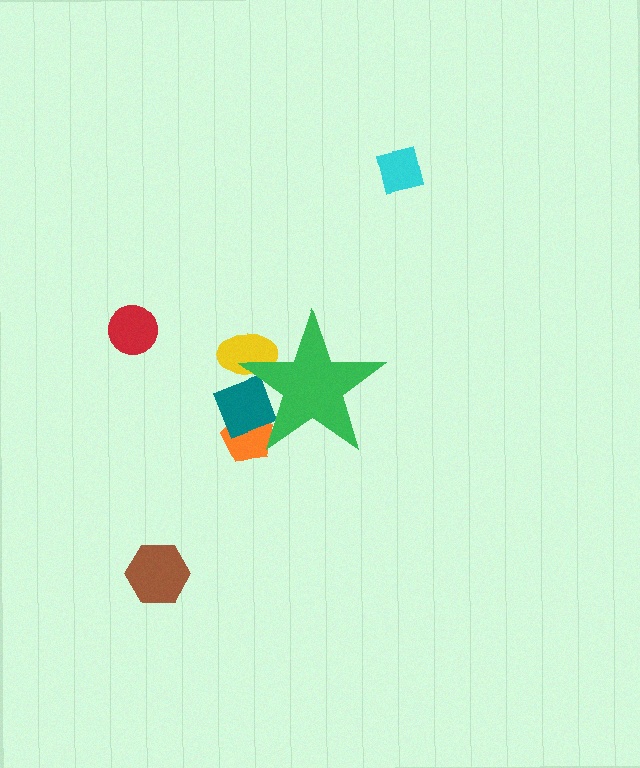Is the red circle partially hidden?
No, the red circle is fully visible.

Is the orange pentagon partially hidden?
Yes, the orange pentagon is partially hidden behind the green star.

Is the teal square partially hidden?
Yes, the teal square is partially hidden behind the green star.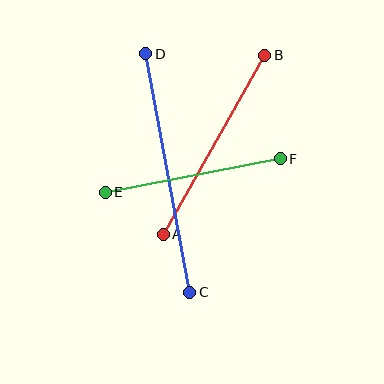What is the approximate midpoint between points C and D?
The midpoint is at approximately (168, 173) pixels.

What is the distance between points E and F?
The distance is approximately 178 pixels.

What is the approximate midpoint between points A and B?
The midpoint is at approximately (214, 145) pixels.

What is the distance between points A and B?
The distance is approximately 206 pixels.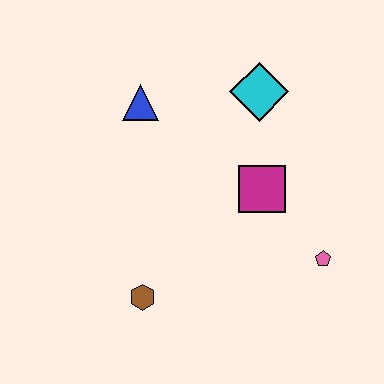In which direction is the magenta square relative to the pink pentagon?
The magenta square is above the pink pentagon.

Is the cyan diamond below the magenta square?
No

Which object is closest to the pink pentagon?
The magenta square is closest to the pink pentagon.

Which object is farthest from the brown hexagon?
The cyan diamond is farthest from the brown hexagon.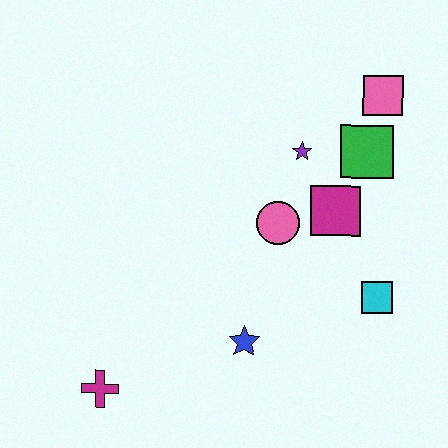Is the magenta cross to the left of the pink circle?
Yes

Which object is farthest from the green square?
The magenta cross is farthest from the green square.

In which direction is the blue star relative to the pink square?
The blue star is below the pink square.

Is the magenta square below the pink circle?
No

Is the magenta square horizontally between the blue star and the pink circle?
No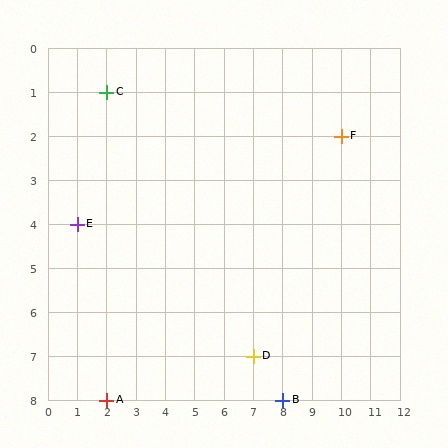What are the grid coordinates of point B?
Point B is at grid coordinates (8, 8).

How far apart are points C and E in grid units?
Points C and E are 1 column and 3 rows apart (about 3.2 grid units diagonally).